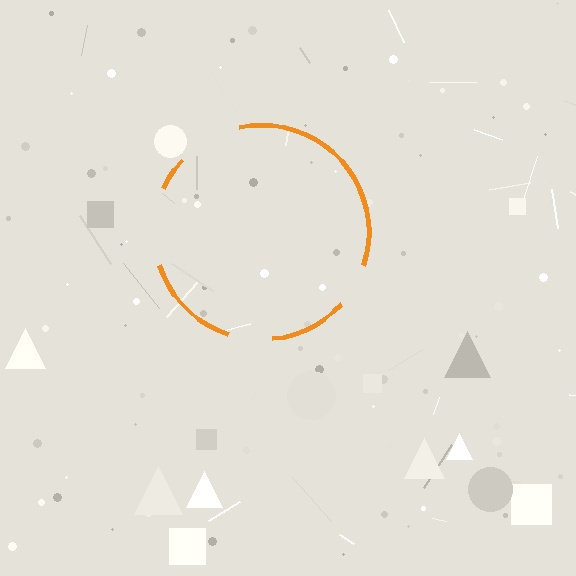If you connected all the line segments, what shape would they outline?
They would outline a circle.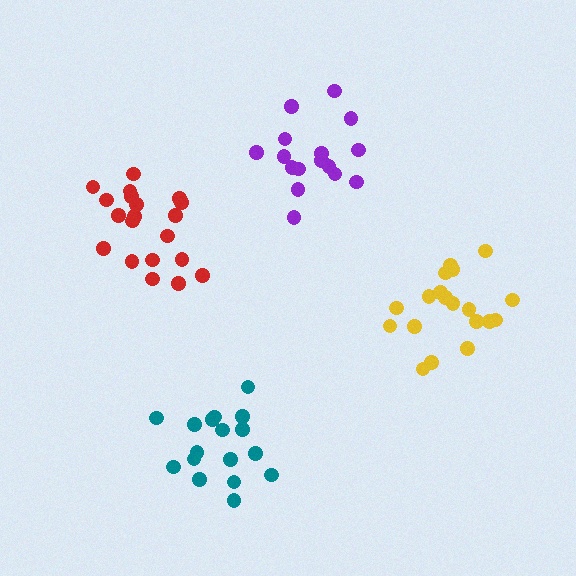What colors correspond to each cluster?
The clusters are colored: yellow, teal, purple, red.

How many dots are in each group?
Group 1: 19 dots, Group 2: 17 dots, Group 3: 16 dots, Group 4: 20 dots (72 total).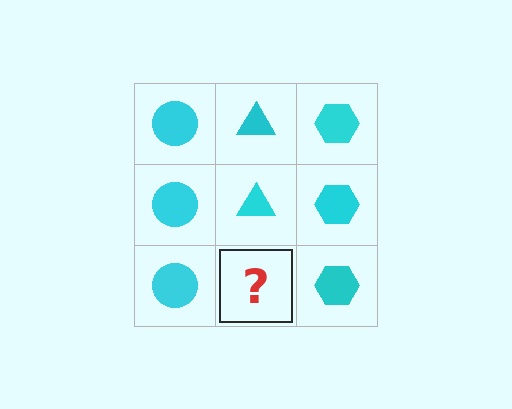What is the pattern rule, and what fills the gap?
The rule is that each column has a consistent shape. The gap should be filled with a cyan triangle.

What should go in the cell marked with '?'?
The missing cell should contain a cyan triangle.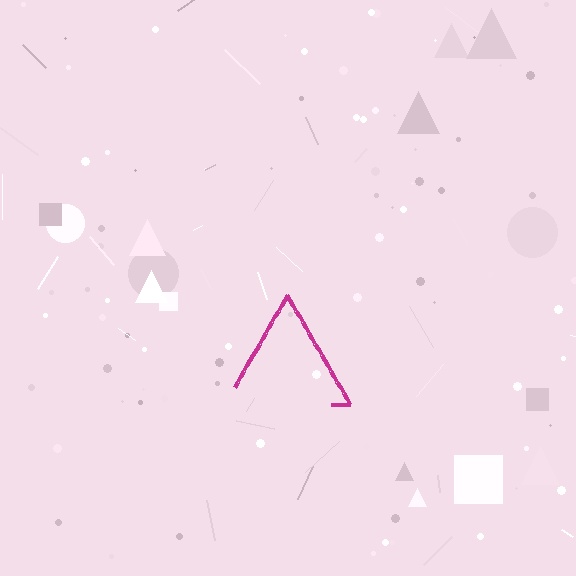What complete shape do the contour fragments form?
The contour fragments form a triangle.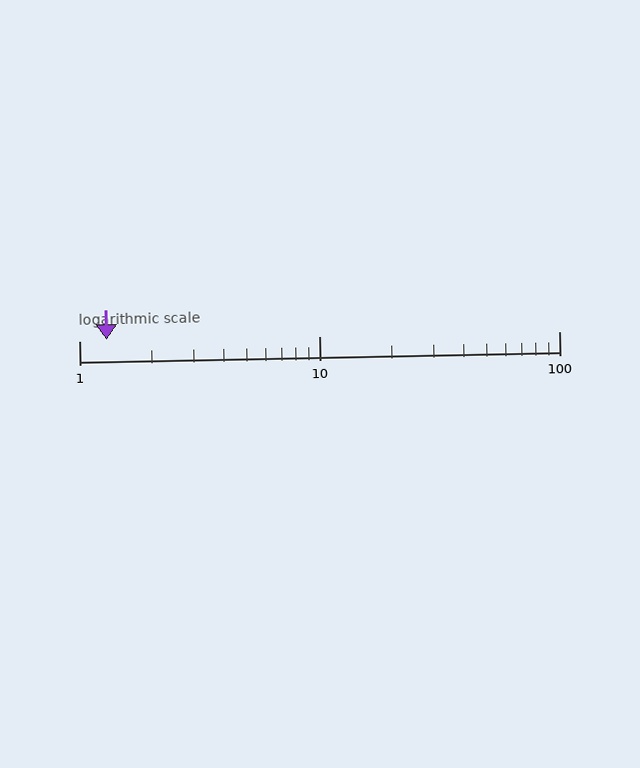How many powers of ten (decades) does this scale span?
The scale spans 2 decades, from 1 to 100.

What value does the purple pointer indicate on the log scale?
The pointer indicates approximately 1.3.